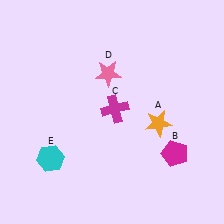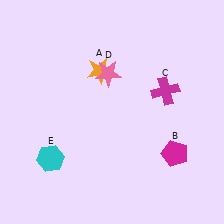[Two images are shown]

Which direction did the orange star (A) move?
The orange star (A) moved left.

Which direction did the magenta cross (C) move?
The magenta cross (C) moved right.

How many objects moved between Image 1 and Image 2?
2 objects moved between the two images.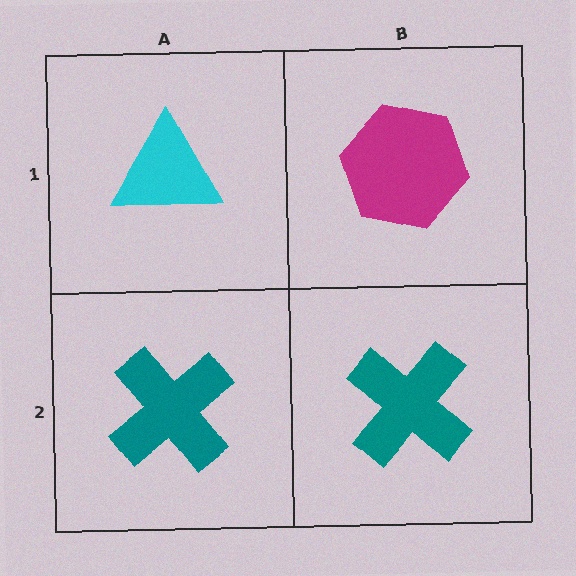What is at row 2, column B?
A teal cross.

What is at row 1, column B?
A magenta hexagon.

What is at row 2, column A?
A teal cross.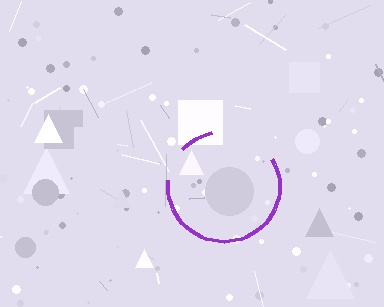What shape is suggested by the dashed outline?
The dashed outline suggests a circle.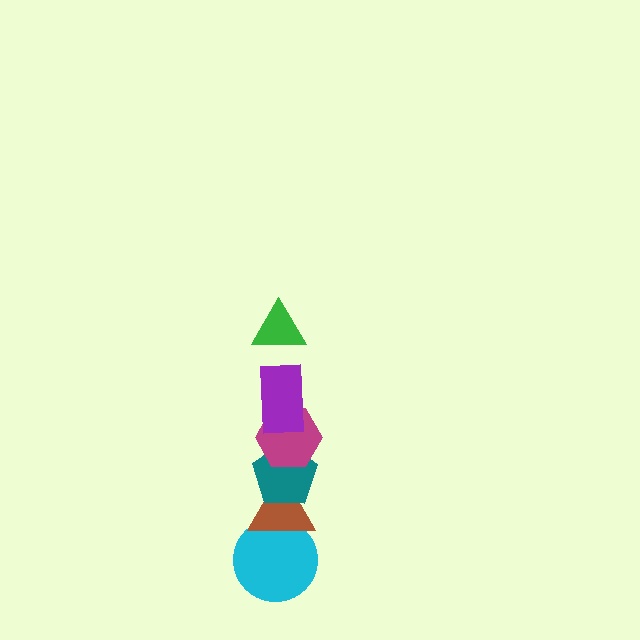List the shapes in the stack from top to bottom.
From top to bottom: the green triangle, the purple rectangle, the magenta hexagon, the teal pentagon, the brown triangle, the cyan circle.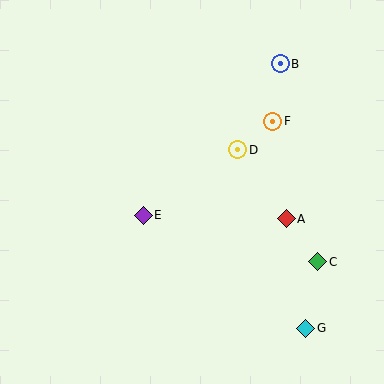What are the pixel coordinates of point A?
Point A is at (286, 219).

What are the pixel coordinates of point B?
Point B is at (280, 64).